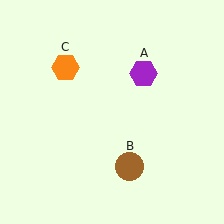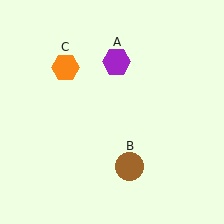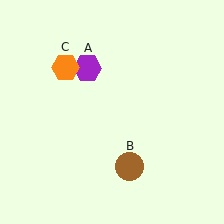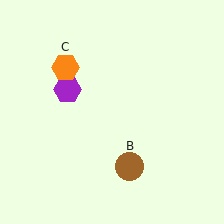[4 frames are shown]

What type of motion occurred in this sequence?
The purple hexagon (object A) rotated counterclockwise around the center of the scene.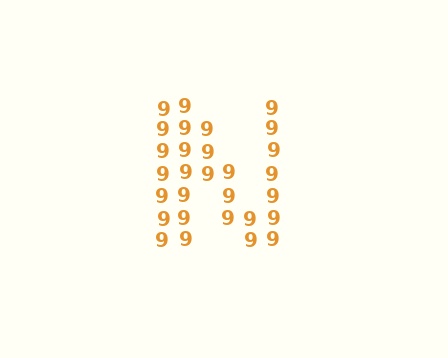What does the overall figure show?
The overall figure shows the letter N.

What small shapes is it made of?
It is made of small digit 9's.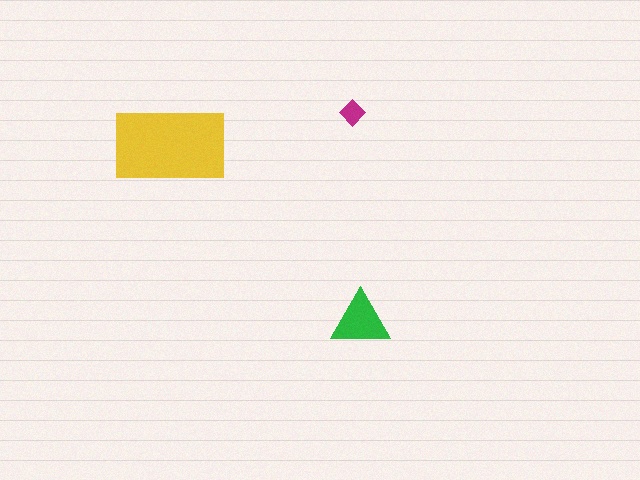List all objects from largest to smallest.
The yellow rectangle, the green triangle, the magenta diamond.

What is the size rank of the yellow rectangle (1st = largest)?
1st.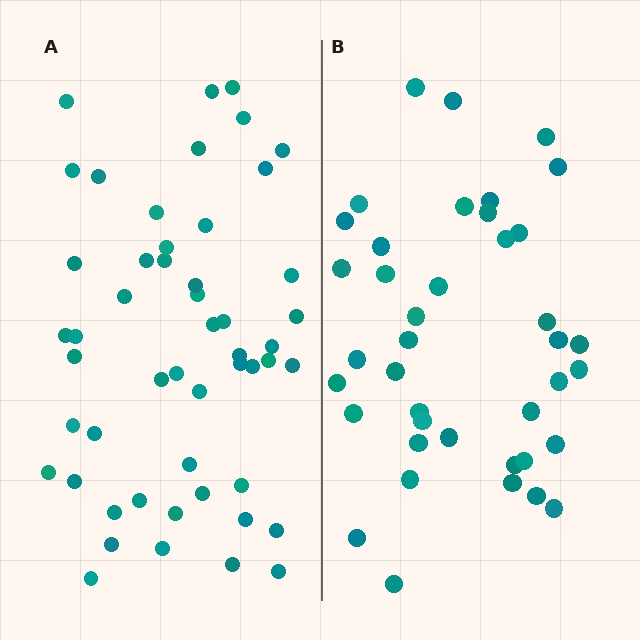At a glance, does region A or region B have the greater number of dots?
Region A (the left region) has more dots.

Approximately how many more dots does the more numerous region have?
Region A has roughly 12 or so more dots than region B.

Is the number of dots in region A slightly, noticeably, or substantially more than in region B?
Region A has noticeably more, but not dramatically so. The ratio is roughly 1.3 to 1.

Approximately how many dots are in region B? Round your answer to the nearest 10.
About 40 dots.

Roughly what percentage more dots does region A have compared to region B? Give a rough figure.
About 30% more.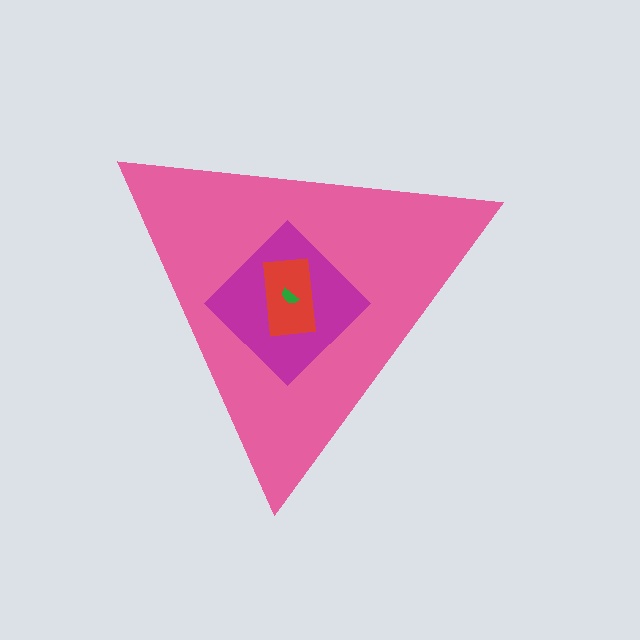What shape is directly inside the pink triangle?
The magenta diamond.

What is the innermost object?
The green semicircle.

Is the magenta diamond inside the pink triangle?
Yes.